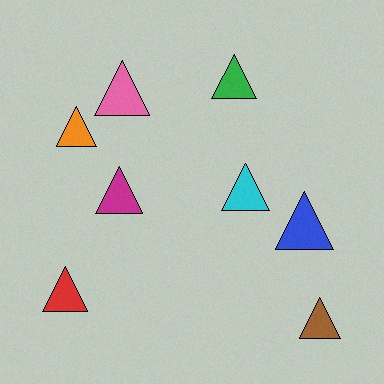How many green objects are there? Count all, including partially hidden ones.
There is 1 green object.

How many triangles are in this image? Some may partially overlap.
There are 8 triangles.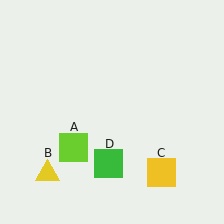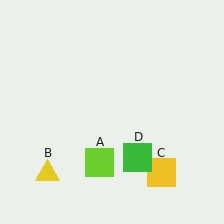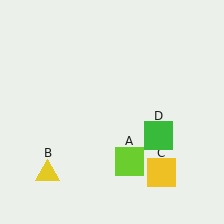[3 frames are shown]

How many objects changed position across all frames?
2 objects changed position: lime square (object A), green square (object D).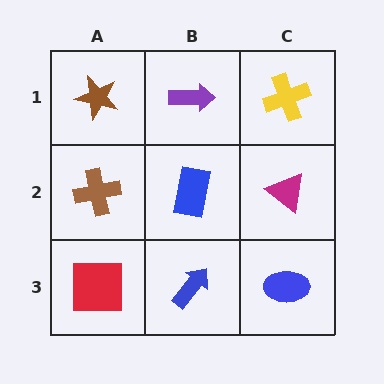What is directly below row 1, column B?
A blue rectangle.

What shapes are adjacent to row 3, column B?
A blue rectangle (row 2, column B), a red square (row 3, column A), a blue ellipse (row 3, column C).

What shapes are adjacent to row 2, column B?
A purple arrow (row 1, column B), a blue arrow (row 3, column B), a brown cross (row 2, column A), a magenta triangle (row 2, column C).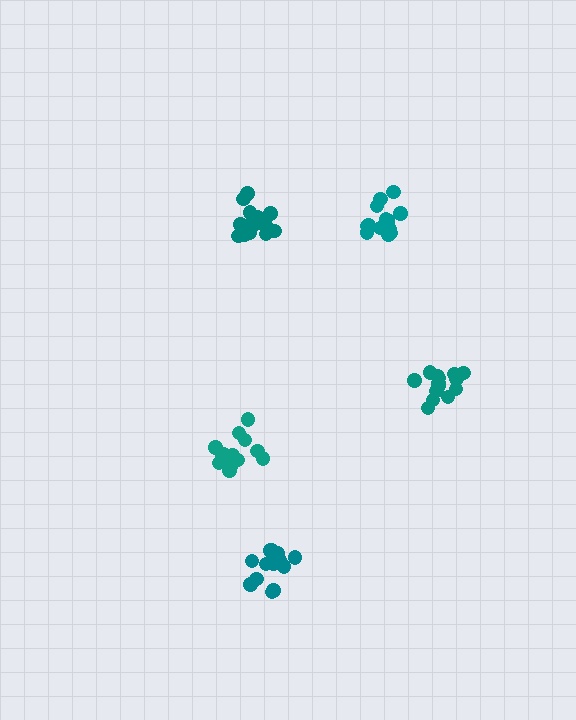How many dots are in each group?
Group 1: 14 dots, Group 2: 17 dots, Group 3: 14 dots, Group 4: 16 dots, Group 5: 14 dots (75 total).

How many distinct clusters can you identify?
There are 5 distinct clusters.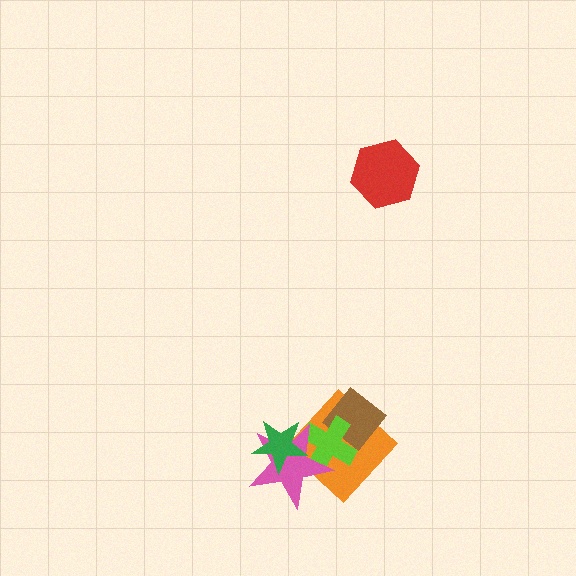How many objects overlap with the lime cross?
4 objects overlap with the lime cross.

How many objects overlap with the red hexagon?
0 objects overlap with the red hexagon.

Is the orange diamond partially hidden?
Yes, it is partially covered by another shape.